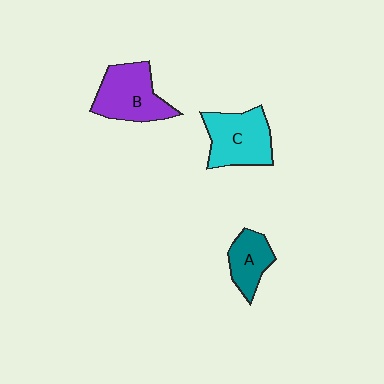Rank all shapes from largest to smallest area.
From largest to smallest: B (purple), C (cyan), A (teal).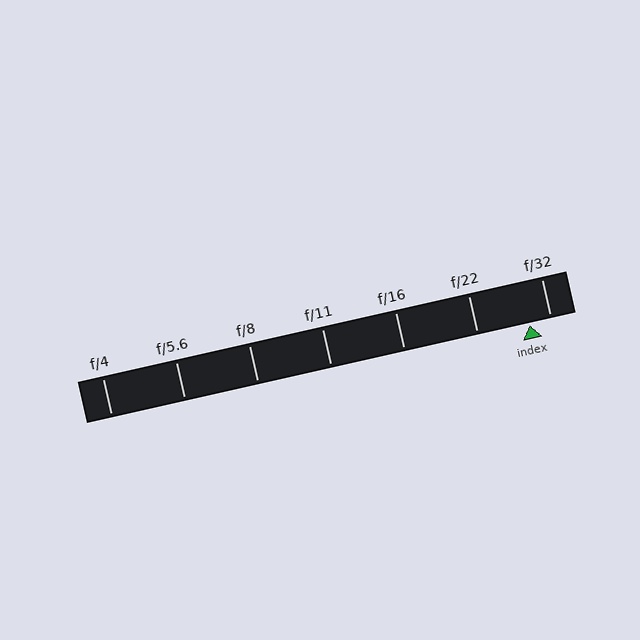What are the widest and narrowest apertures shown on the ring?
The widest aperture shown is f/4 and the narrowest is f/32.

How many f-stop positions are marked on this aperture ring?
There are 7 f-stop positions marked.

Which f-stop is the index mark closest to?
The index mark is closest to f/32.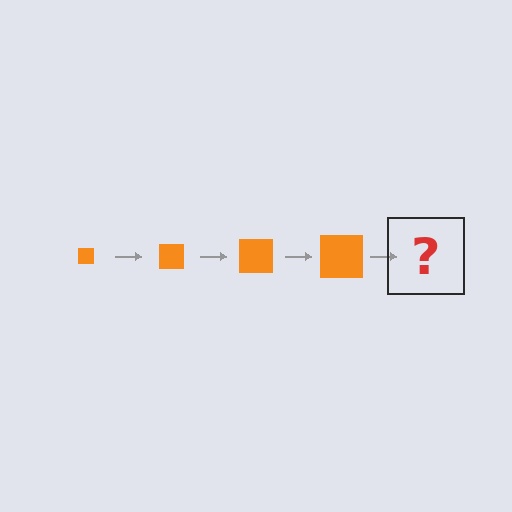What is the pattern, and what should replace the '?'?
The pattern is that the square gets progressively larger each step. The '?' should be an orange square, larger than the previous one.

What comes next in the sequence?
The next element should be an orange square, larger than the previous one.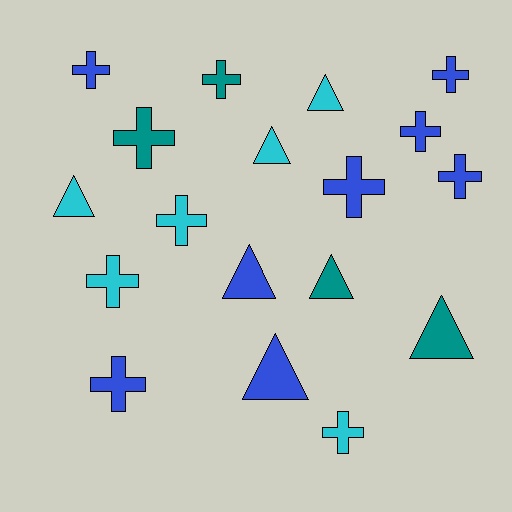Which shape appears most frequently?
Cross, with 11 objects.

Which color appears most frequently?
Blue, with 8 objects.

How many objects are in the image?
There are 18 objects.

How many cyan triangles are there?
There are 3 cyan triangles.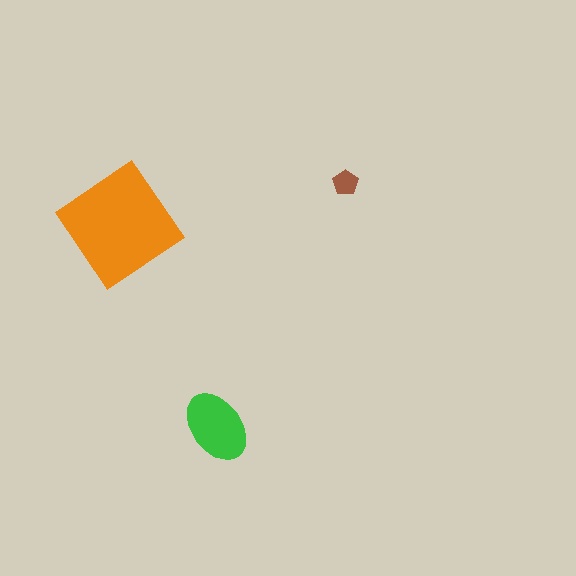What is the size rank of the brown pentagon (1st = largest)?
3rd.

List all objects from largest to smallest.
The orange diamond, the green ellipse, the brown pentagon.